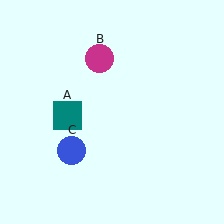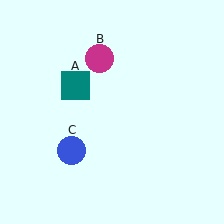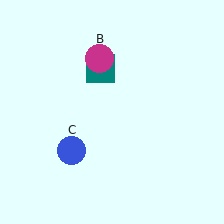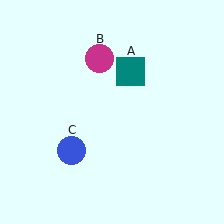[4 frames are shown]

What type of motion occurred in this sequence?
The teal square (object A) rotated clockwise around the center of the scene.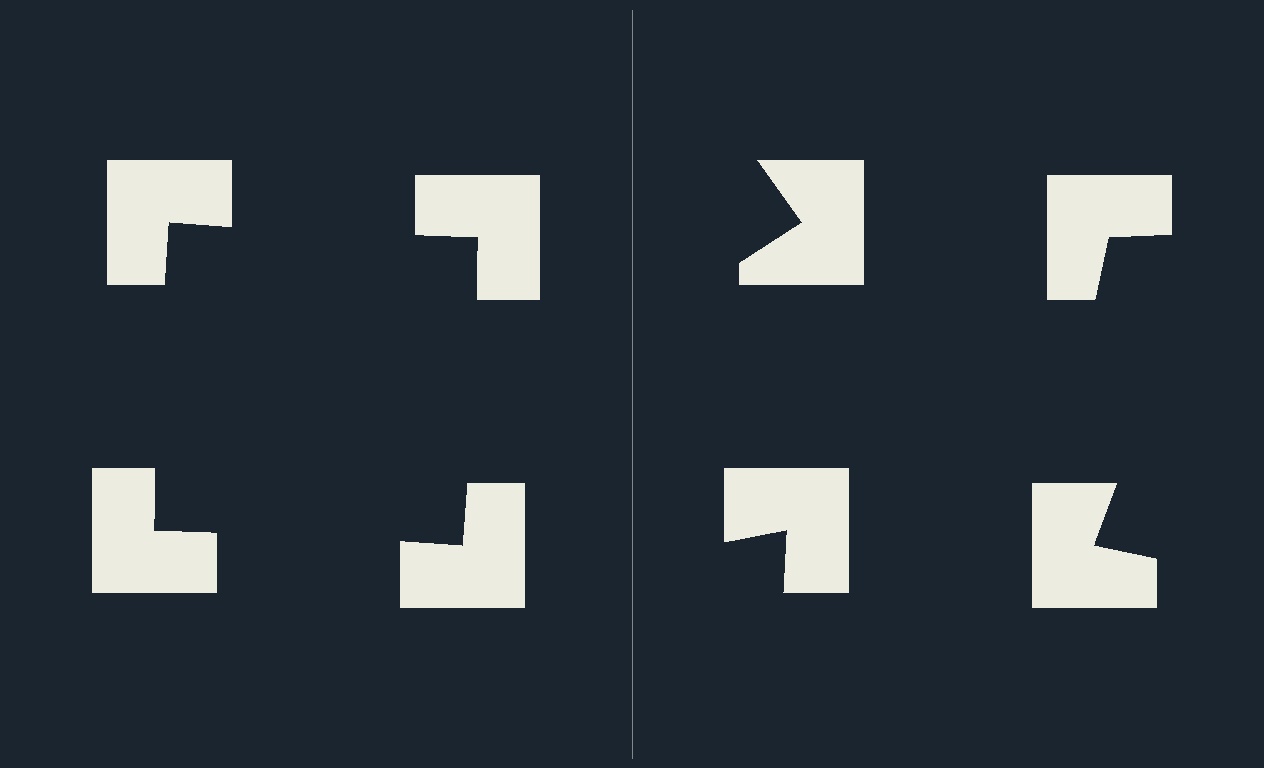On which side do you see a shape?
An illusory square appears on the left side. On the right side the wedge cuts are rotated, so no coherent shape forms.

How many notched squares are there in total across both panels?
8 — 4 on each side.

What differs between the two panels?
The notched squares are positioned identically on both sides; only the wedge orientations differ. On the left they align to a square; on the right they are misaligned.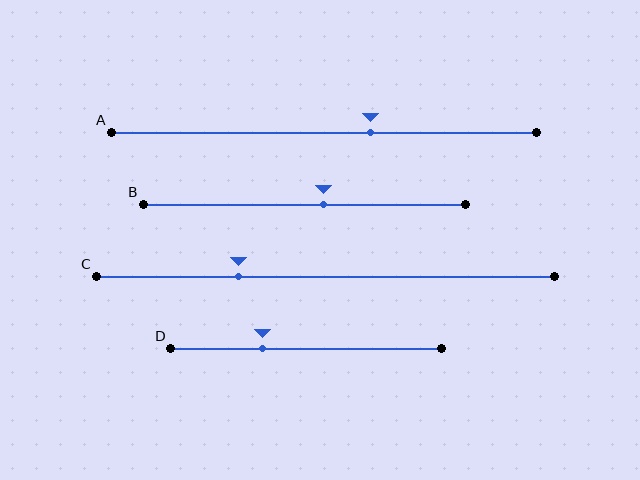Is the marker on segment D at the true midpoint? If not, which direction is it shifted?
No, the marker on segment D is shifted to the left by about 16% of the segment length.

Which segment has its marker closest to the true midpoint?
Segment B has its marker closest to the true midpoint.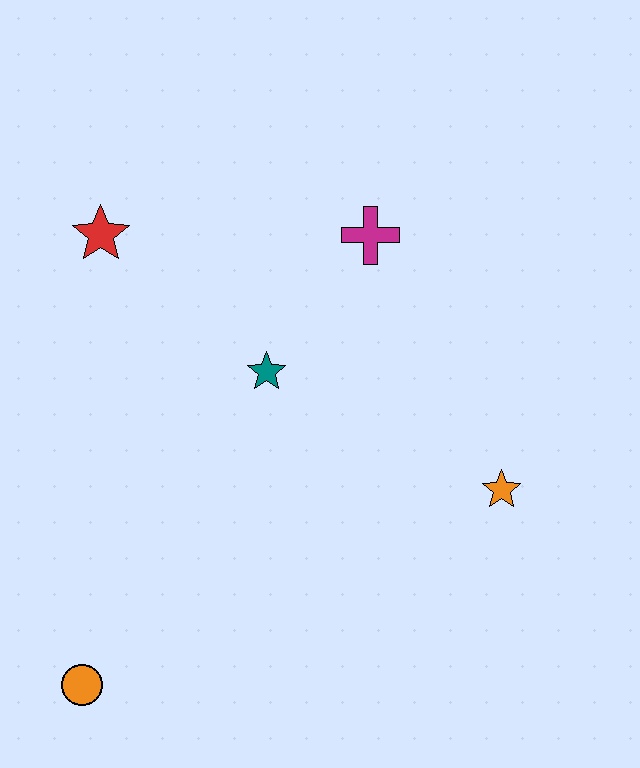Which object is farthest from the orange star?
The red star is farthest from the orange star.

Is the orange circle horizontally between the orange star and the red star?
No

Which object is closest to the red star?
The teal star is closest to the red star.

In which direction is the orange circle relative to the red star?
The orange circle is below the red star.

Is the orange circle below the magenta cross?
Yes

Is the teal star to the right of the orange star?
No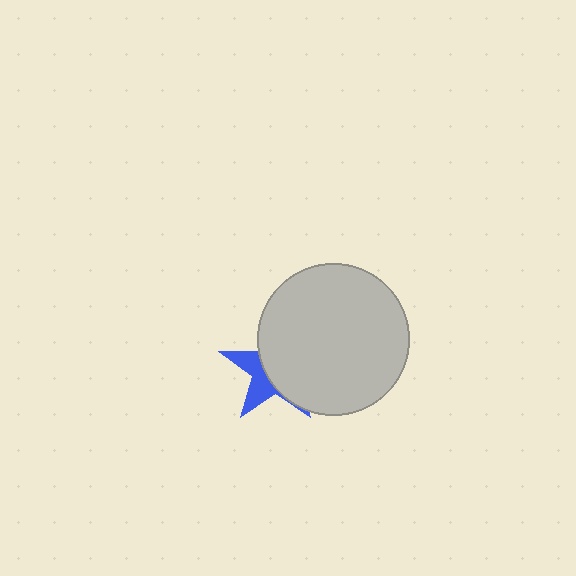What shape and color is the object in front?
The object in front is a light gray circle.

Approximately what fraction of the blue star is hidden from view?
Roughly 65% of the blue star is hidden behind the light gray circle.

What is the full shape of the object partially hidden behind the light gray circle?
The partially hidden object is a blue star.